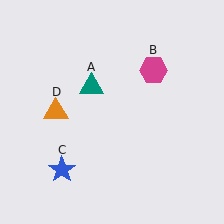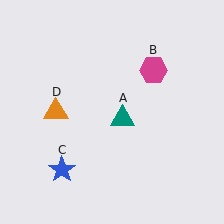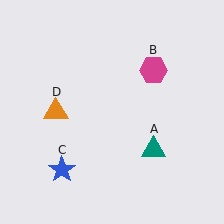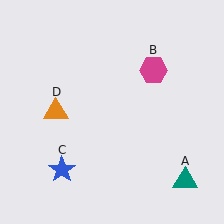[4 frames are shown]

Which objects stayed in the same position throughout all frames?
Magenta hexagon (object B) and blue star (object C) and orange triangle (object D) remained stationary.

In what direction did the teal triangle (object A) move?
The teal triangle (object A) moved down and to the right.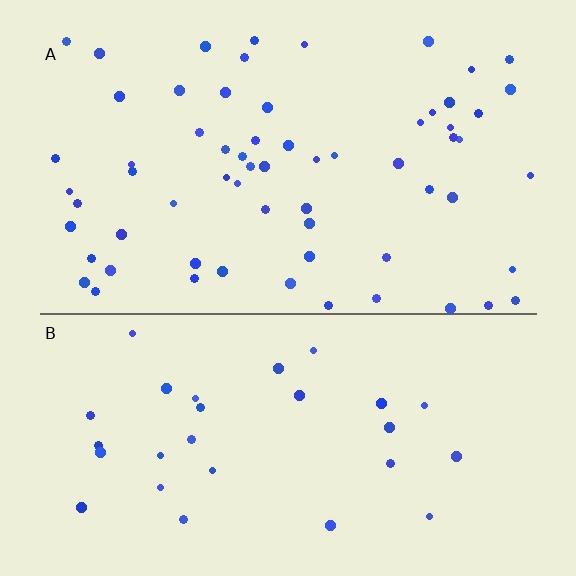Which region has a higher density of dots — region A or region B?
A (the top).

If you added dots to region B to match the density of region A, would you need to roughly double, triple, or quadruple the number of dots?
Approximately double.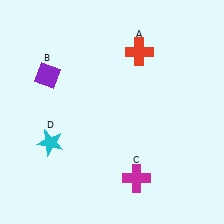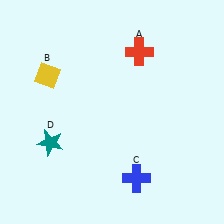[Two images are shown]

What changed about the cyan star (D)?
In Image 1, D is cyan. In Image 2, it changed to teal.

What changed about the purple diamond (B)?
In Image 1, B is purple. In Image 2, it changed to yellow.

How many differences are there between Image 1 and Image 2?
There are 3 differences between the two images.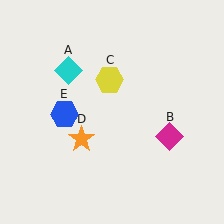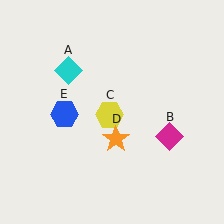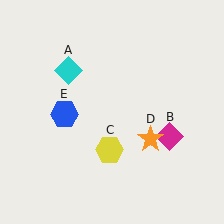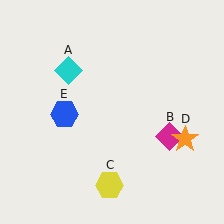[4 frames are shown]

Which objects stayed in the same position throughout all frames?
Cyan diamond (object A) and magenta diamond (object B) and blue hexagon (object E) remained stationary.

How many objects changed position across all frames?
2 objects changed position: yellow hexagon (object C), orange star (object D).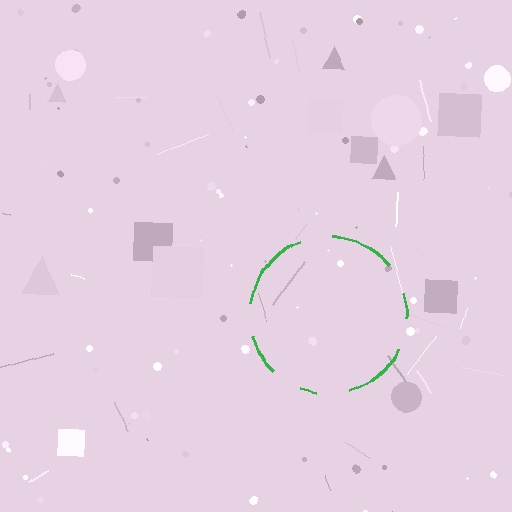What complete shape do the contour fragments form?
The contour fragments form a circle.